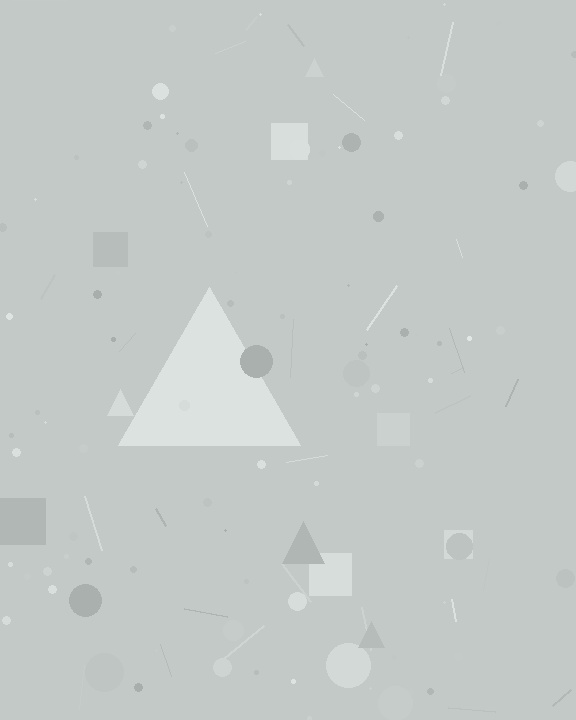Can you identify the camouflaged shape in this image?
The camouflaged shape is a triangle.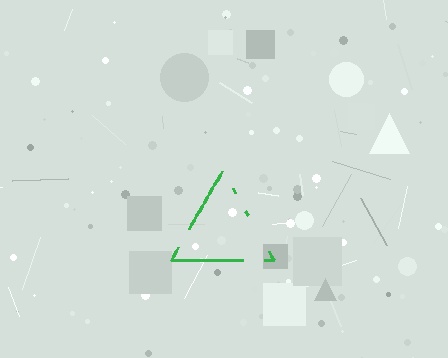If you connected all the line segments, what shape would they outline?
They would outline a triangle.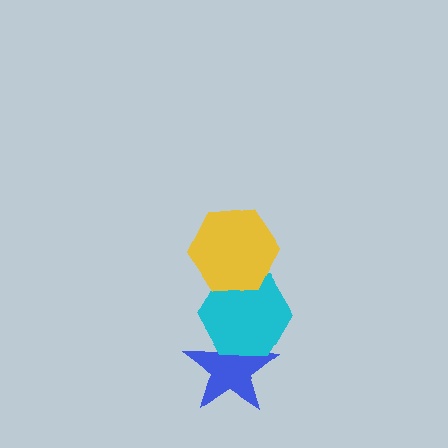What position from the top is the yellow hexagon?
The yellow hexagon is 1st from the top.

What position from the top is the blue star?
The blue star is 3rd from the top.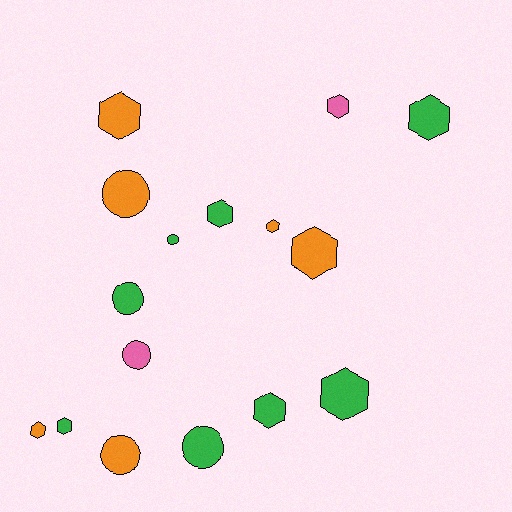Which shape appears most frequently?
Hexagon, with 10 objects.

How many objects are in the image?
There are 16 objects.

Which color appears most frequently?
Green, with 8 objects.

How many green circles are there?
There are 3 green circles.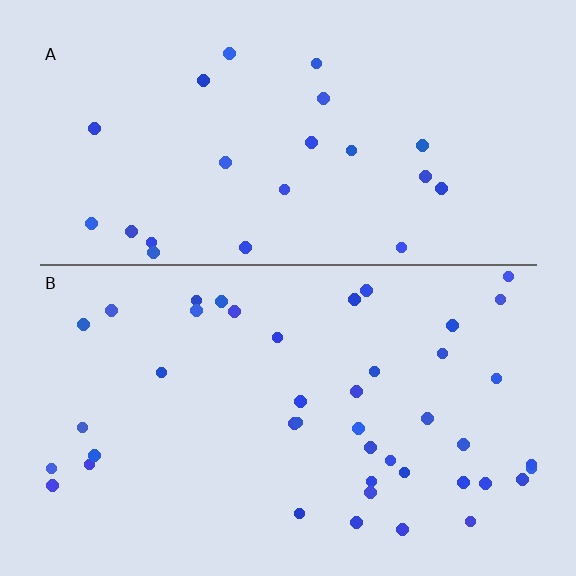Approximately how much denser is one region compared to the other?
Approximately 1.9× — region B over region A.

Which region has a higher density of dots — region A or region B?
B (the bottom).